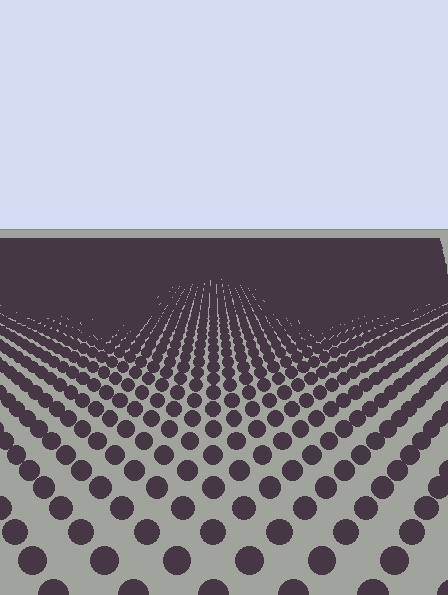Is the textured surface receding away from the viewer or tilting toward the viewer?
The surface is receding away from the viewer. Texture elements get smaller and denser toward the top.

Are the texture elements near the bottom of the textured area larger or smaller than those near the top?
Larger. Near the bottom, elements are closer to the viewer and appear at a bigger on-screen size.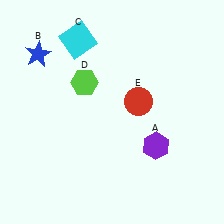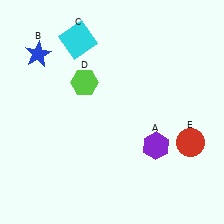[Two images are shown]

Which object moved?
The red circle (E) moved right.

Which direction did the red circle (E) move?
The red circle (E) moved right.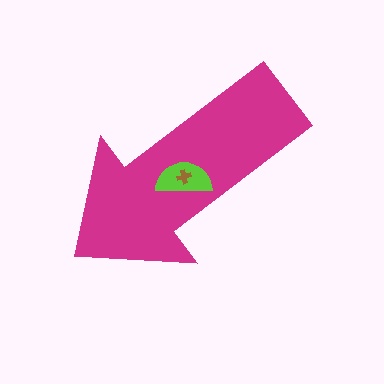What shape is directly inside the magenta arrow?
The lime semicircle.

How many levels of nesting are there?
3.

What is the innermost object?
The brown cross.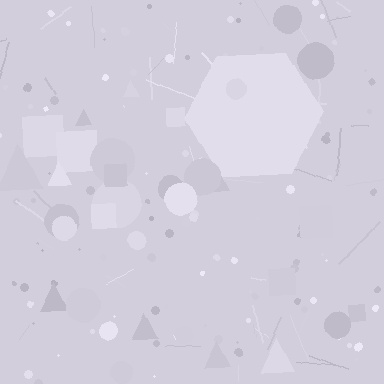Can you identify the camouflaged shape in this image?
The camouflaged shape is a hexagon.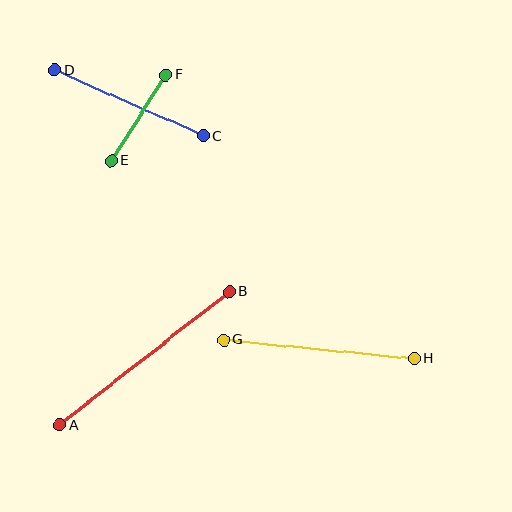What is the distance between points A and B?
The distance is approximately 215 pixels.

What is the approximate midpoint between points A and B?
The midpoint is at approximately (144, 359) pixels.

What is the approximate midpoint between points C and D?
The midpoint is at approximately (129, 103) pixels.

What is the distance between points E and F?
The distance is approximately 102 pixels.